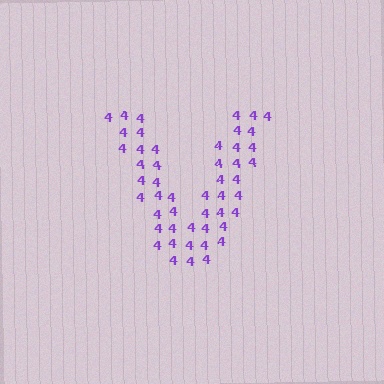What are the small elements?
The small elements are digit 4's.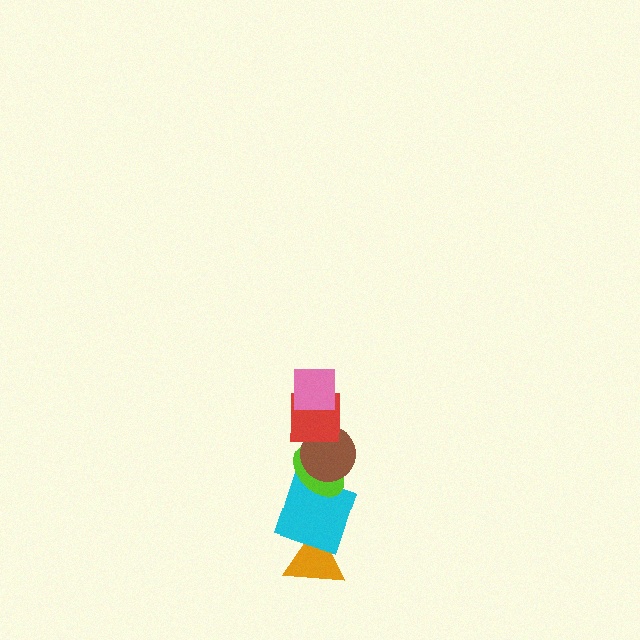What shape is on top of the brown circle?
The red square is on top of the brown circle.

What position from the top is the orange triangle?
The orange triangle is 6th from the top.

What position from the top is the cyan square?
The cyan square is 5th from the top.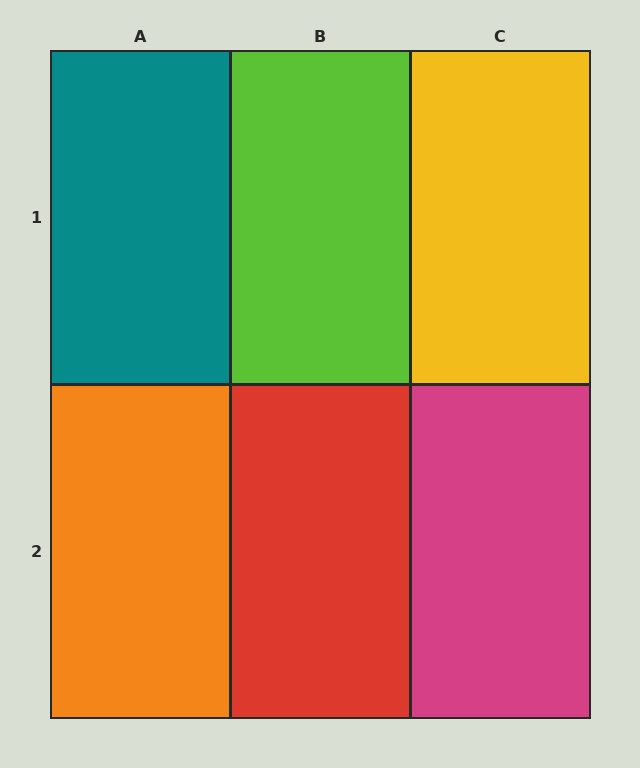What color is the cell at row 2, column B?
Red.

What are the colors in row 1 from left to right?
Teal, lime, yellow.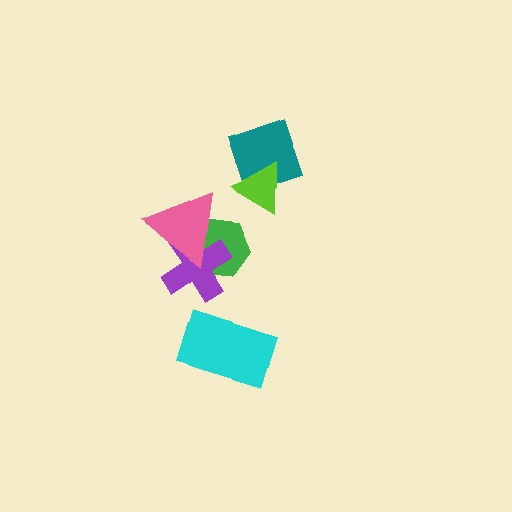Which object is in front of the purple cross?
The pink triangle is in front of the purple cross.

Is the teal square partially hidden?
Yes, it is partially covered by another shape.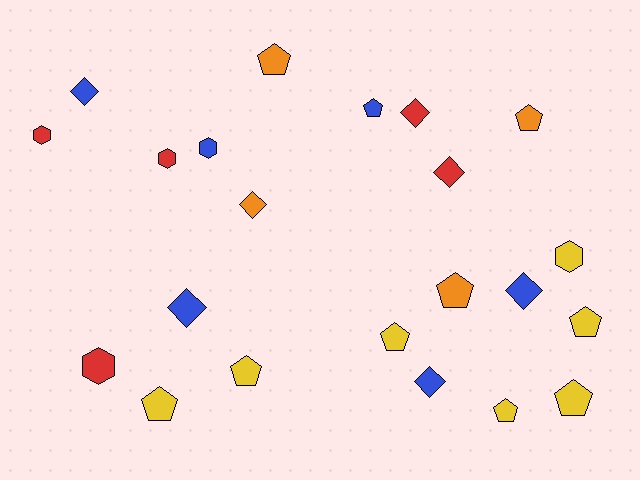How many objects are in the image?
There are 22 objects.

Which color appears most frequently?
Yellow, with 7 objects.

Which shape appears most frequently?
Pentagon, with 10 objects.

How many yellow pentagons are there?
There are 6 yellow pentagons.